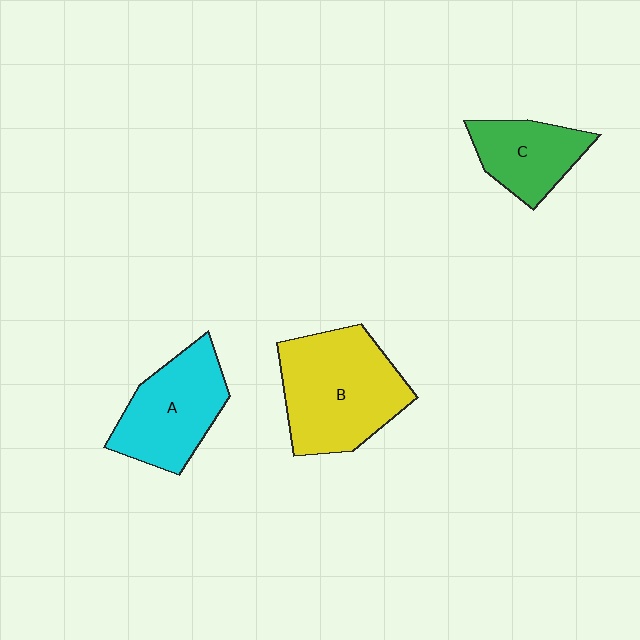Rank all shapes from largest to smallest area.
From largest to smallest: B (yellow), A (cyan), C (green).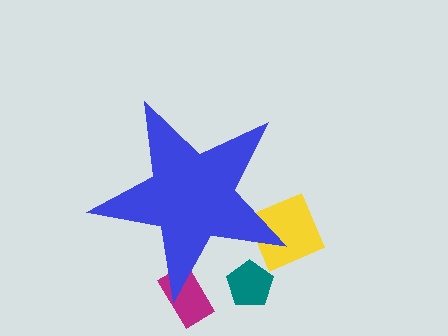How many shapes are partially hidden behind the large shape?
3 shapes are partially hidden.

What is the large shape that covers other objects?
A blue star.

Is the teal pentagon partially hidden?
Yes, the teal pentagon is partially hidden behind the blue star.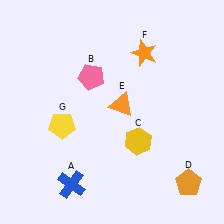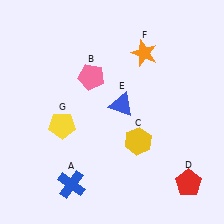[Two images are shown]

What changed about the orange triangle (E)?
In Image 1, E is orange. In Image 2, it changed to blue.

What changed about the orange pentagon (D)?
In Image 1, D is orange. In Image 2, it changed to red.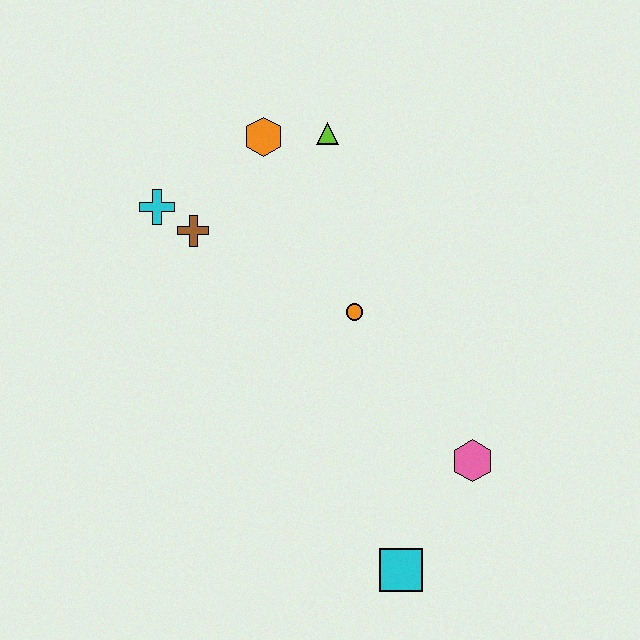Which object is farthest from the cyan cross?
The cyan square is farthest from the cyan cross.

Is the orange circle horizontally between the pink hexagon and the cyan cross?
Yes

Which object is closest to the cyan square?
The pink hexagon is closest to the cyan square.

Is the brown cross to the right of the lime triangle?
No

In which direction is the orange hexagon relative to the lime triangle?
The orange hexagon is to the left of the lime triangle.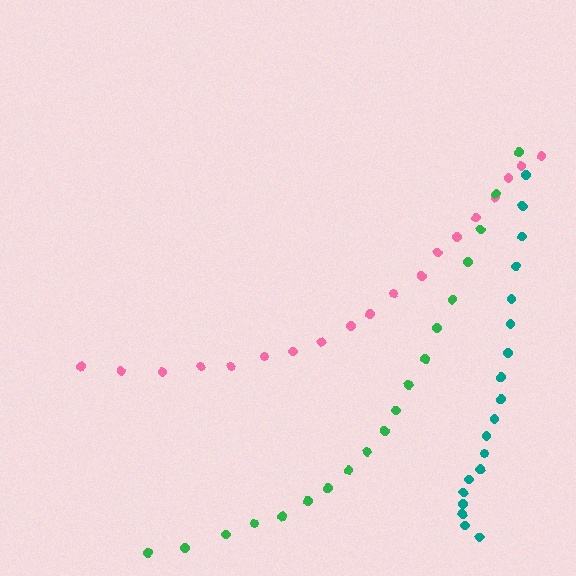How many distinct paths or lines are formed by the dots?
There are 3 distinct paths.